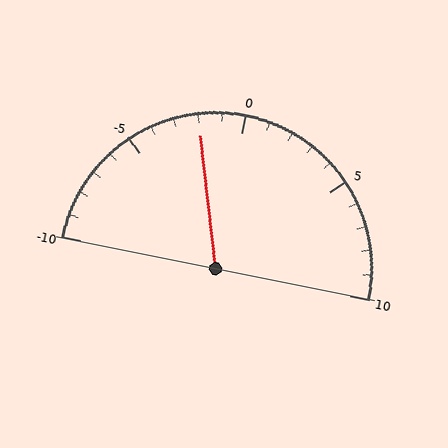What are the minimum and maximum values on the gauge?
The gauge ranges from -10 to 10.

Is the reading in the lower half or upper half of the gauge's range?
The reading is in the lower half of the range (-10 to 10).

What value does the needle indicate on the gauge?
The needle indicates approximately -2.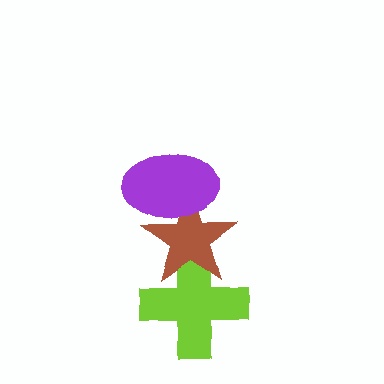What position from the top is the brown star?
The brown star is 2nd from the top.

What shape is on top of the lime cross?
The brown star is on top of the lime cross.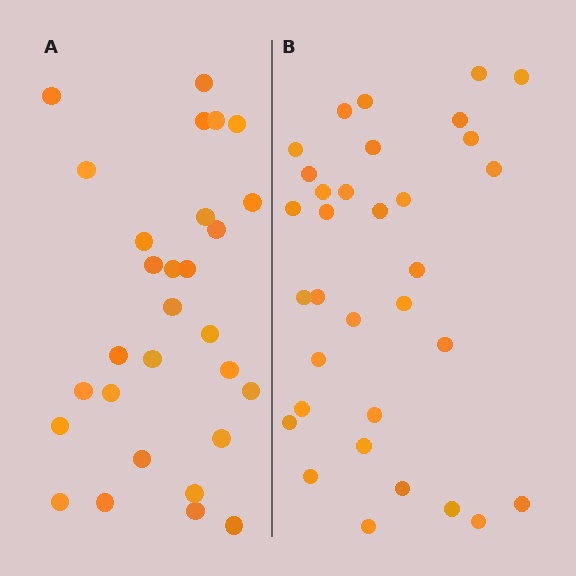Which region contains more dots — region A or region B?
Region B (the right region) has more dots.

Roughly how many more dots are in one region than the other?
Region B has about 4 more dots than region A.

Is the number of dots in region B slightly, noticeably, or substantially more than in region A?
Region B has only slightly more — the two regions are fairly close. The ratio is roughly 1.1 to 1.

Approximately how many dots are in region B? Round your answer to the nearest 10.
About 30 dots. (The exact count is 33, which rounds to 30.)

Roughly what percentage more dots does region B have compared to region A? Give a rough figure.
About 15% more.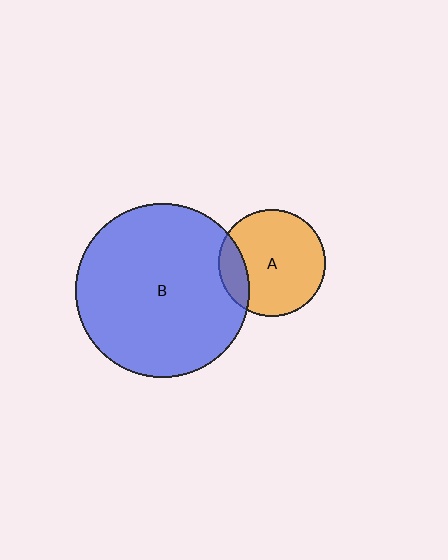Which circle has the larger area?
Circle B (blue).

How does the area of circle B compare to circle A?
Approximately 2.7 times.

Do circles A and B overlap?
Yes.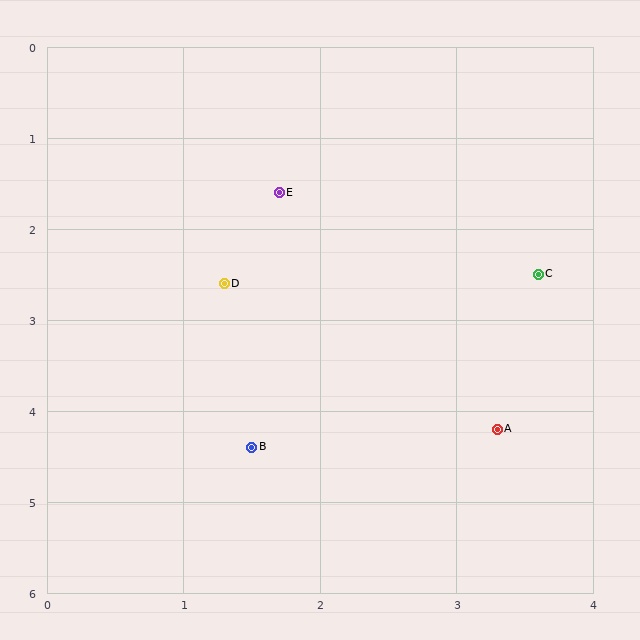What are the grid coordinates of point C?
Point C is at approximately (3.6, 2.5).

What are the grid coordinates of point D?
Point D is at approximately (1.3, 2.6).